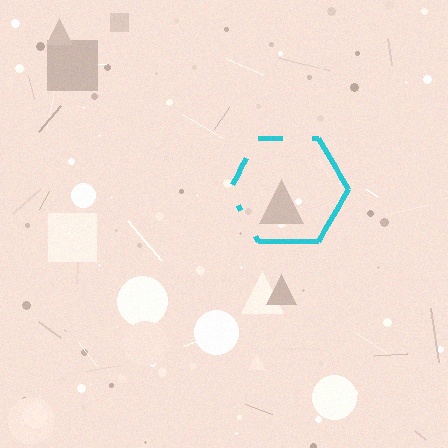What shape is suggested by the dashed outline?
The dashed outline suggests a hexagon.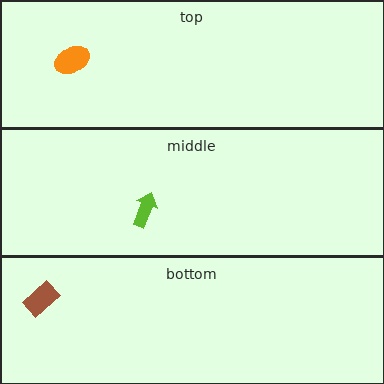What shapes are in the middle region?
The lime arrow.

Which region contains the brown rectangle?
The bottom region.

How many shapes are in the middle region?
1.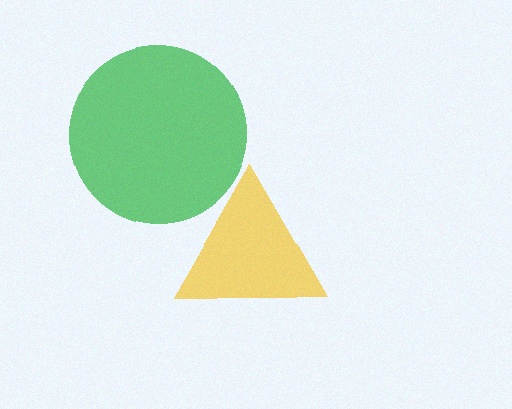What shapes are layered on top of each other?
The layered shapes are: a yellow triangle, a green circle.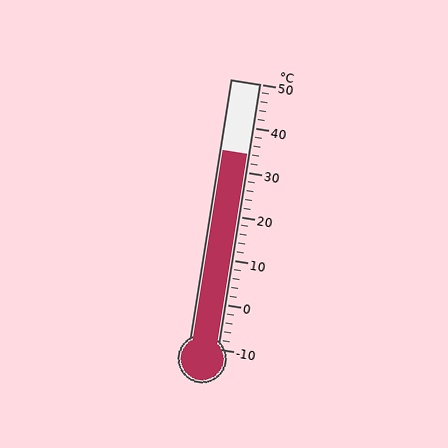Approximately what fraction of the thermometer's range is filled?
The thermometer is filled to approximately 75% of its range.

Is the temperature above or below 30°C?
The temperature is above 30°C.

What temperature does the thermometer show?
The thermometer shows approximately 34°C.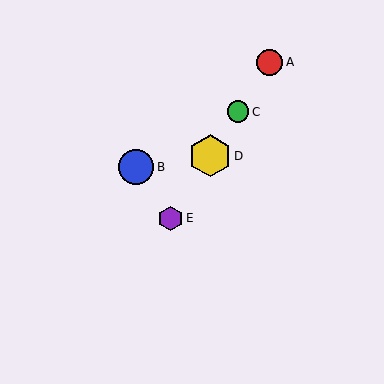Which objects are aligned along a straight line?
Objects A, C, D, E are aligned along a straight line.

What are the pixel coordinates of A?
Object A is at (270, 62).